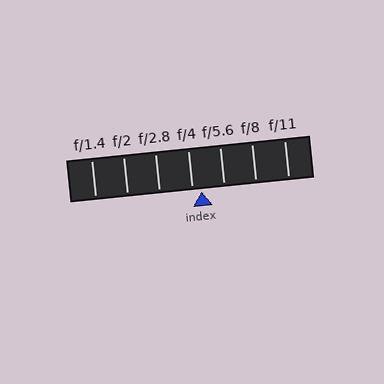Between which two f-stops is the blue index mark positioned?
The index mark is between f/4 and f/5.6.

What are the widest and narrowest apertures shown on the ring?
The widest aperture shown is f/1.4 and the narrowest is f/11.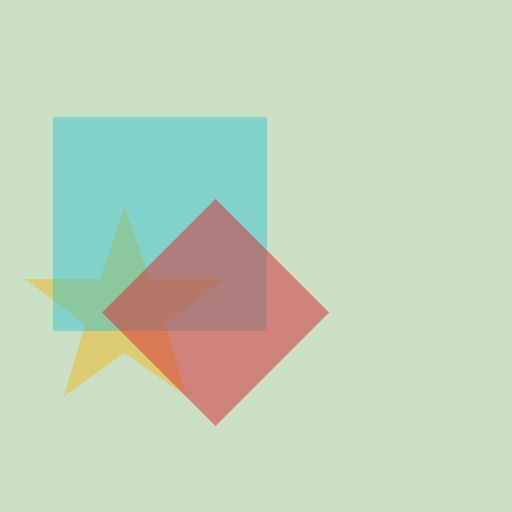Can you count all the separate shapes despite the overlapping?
Yes, there are 3 separate shapes.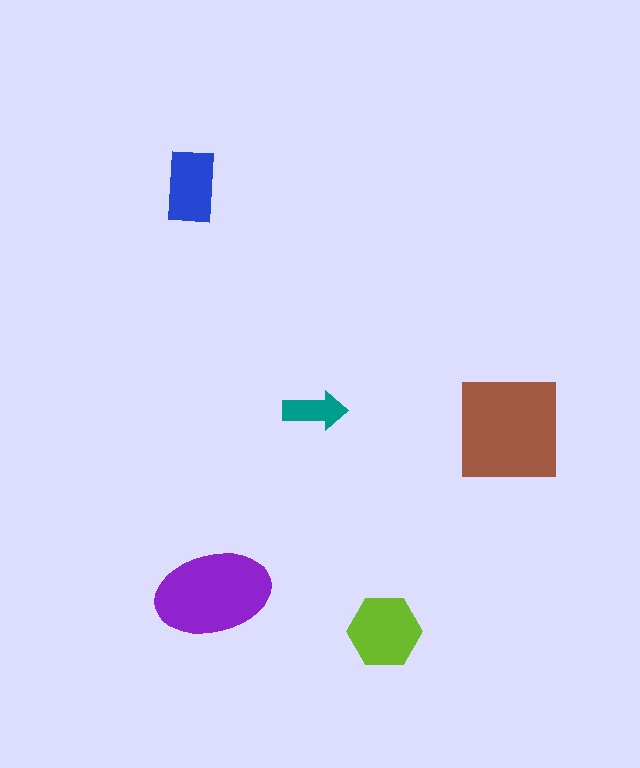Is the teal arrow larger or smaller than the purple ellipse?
Smaller.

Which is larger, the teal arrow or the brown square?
The brown square.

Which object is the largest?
The brown square.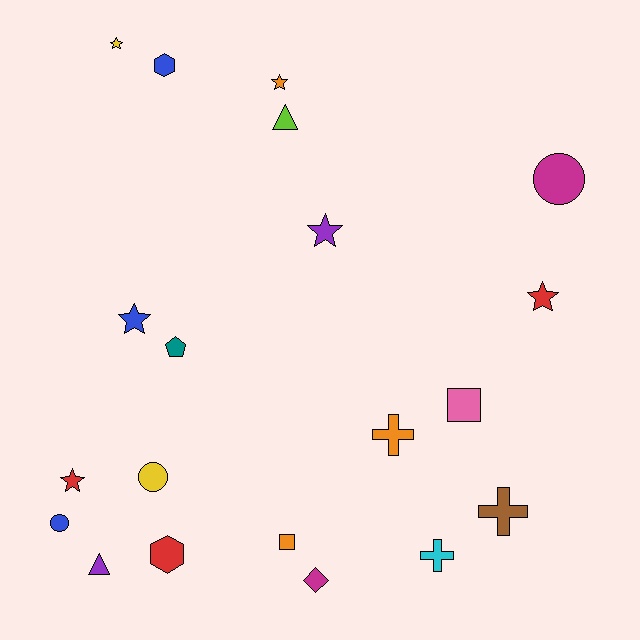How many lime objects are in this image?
There is 1 lime object.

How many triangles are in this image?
There are 2 triangles.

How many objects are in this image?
There are 20 objects.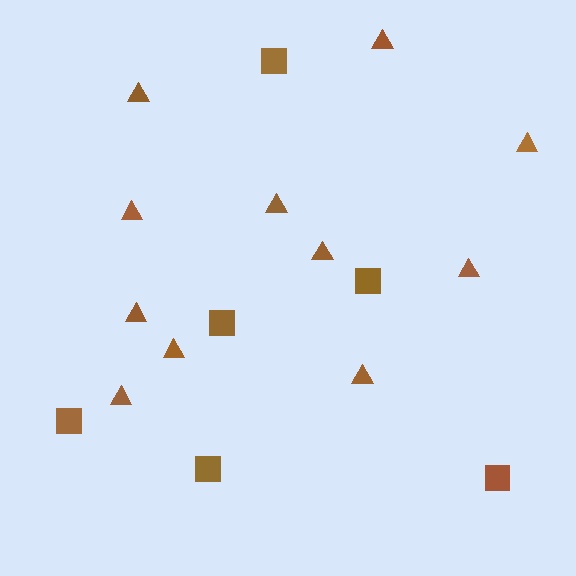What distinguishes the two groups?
There are 2 groups: one group of triangles (11) and one group of squares (6).